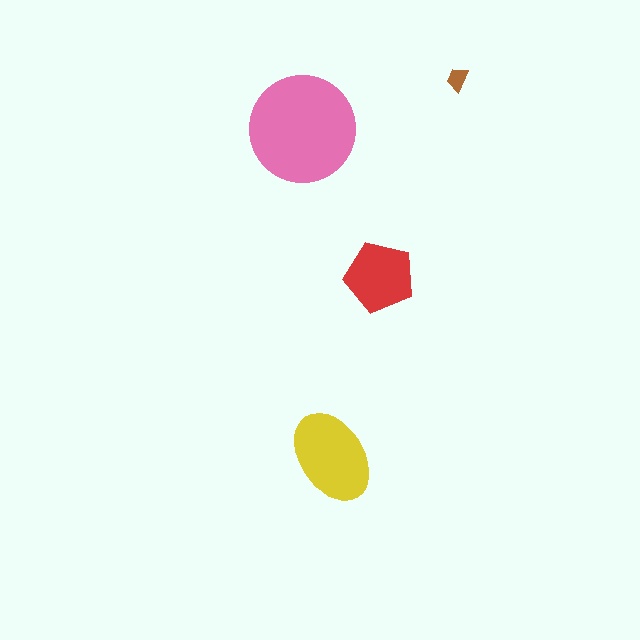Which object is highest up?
The brown trapezoid is topmost.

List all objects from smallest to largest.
The brown trapezoid, the red pentagon, the yellow ellipse, the pink circle.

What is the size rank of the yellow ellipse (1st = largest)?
2nd.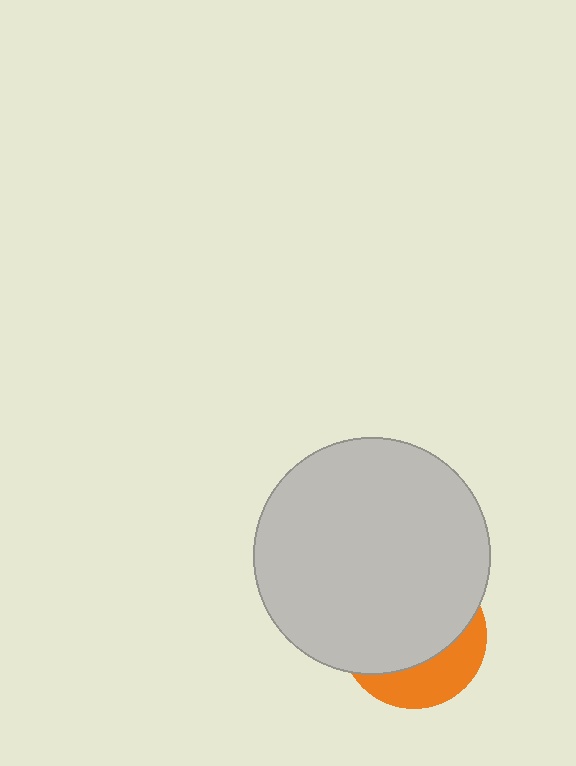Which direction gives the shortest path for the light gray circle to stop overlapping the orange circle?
Moving up gives the shortest separation.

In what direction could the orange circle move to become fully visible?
The orange circle could move down. That would shift it out from behind the light gray circle entirely.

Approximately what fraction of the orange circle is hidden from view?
Roughly 68% of the orange circle is hidden behind the light gray circle.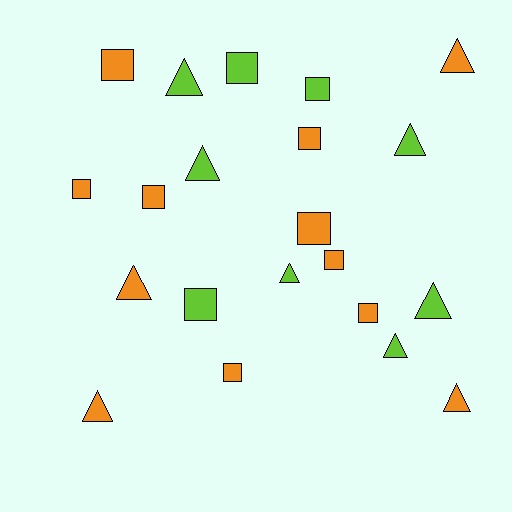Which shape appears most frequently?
Square, with 11 objects.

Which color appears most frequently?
Orange, with 12 objects.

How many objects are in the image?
There are 21 objects.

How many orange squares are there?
There are 8 orange squares.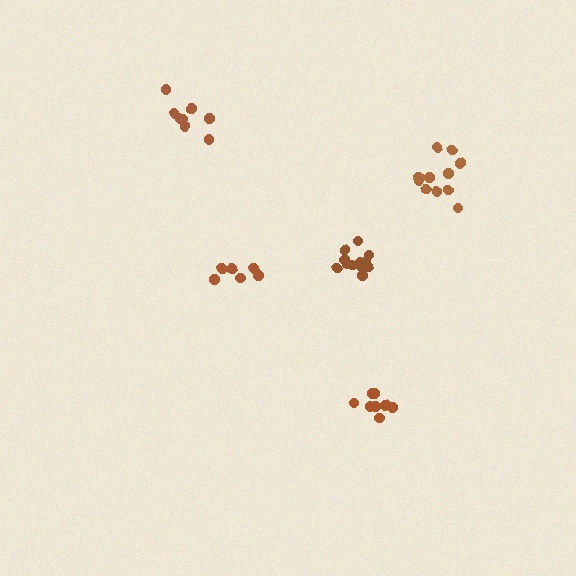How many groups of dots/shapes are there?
There are 5 groups.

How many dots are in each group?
Group 1: 8 dots, Group 2: 6 dots, Group 3: 11 dots, Group 4: 12 dots, Group 5: 8 dots (45 total).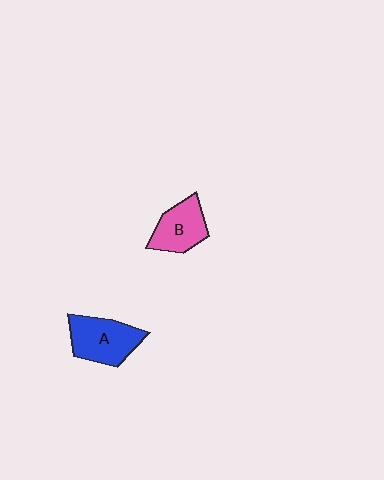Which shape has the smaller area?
Shape B (pink).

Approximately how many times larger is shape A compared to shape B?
Approximately 1.2 times.